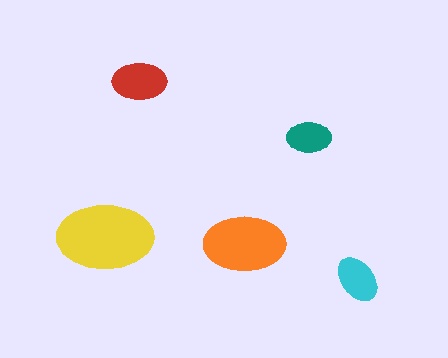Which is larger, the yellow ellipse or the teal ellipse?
The yellow one.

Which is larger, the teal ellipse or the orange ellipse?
The orange one.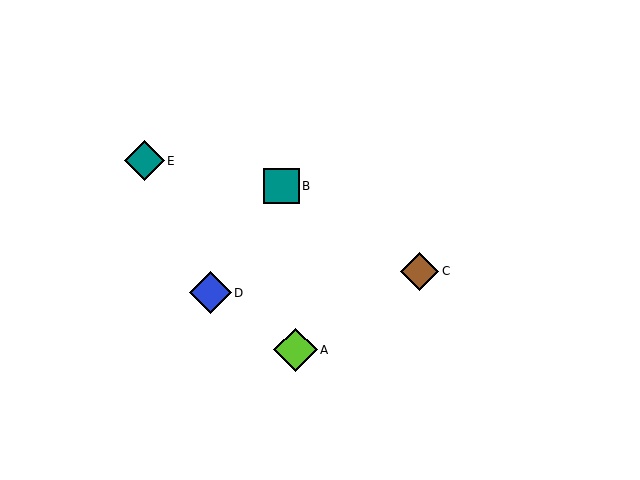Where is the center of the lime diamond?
The center of the lime diamond is at (296, 350).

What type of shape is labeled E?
Shape E is a teal diamond.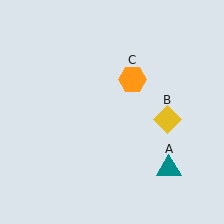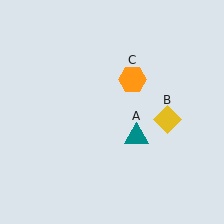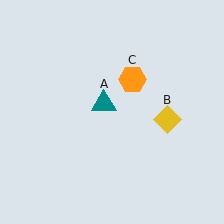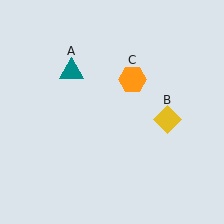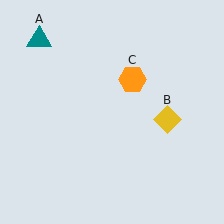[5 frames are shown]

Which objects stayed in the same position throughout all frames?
Yellow diamond (object B) and orange hexagon (object C) remained stationary.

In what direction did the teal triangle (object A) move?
The teal triangle (object A) moved up and to the left.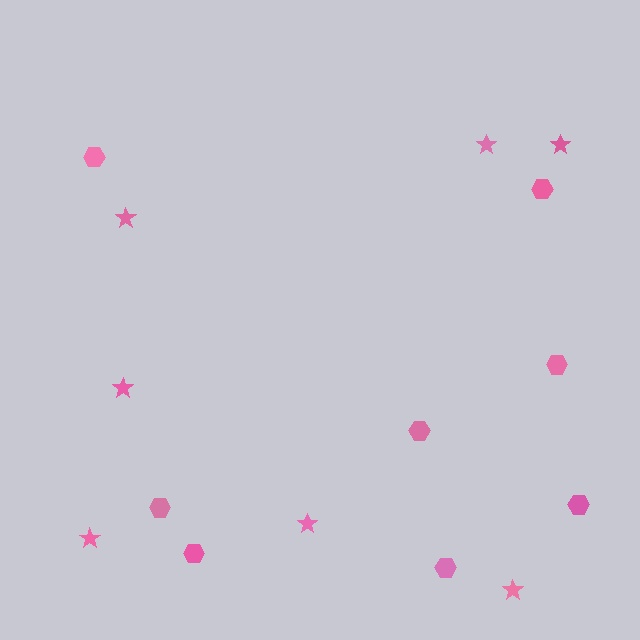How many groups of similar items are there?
There are 2 groups: one group of stars (7) and one group of hexagons (8).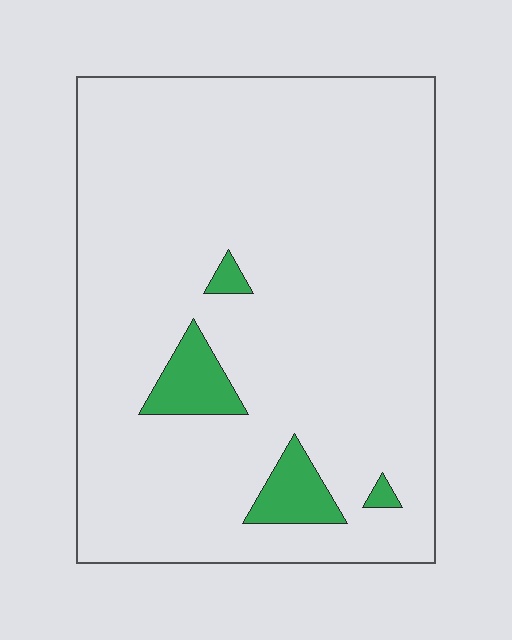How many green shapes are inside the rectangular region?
4.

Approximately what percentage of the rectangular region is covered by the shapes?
Approximately 5%.